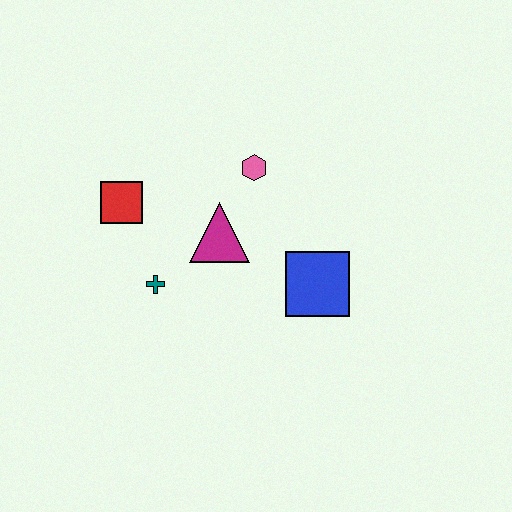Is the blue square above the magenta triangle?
No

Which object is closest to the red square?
The teal cross is closest to the red square.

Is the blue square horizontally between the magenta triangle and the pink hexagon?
No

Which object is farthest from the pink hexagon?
The teal cross is farthest from the pink hexagon.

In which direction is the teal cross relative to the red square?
The teal cross is below the red square.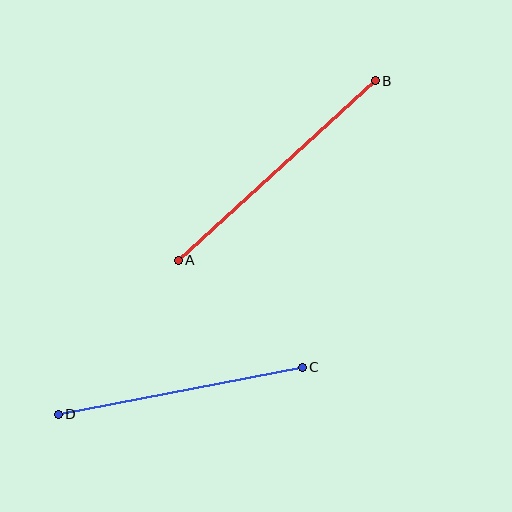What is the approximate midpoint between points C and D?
The midpoint is at approximately (180, 391) pixels.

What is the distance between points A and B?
The distance is approximately 267 pixels.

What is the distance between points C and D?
The distance is approximately 249 pixels.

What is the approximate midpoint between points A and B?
The midpoint is at approximately (277, 170) pixels.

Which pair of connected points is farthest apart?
Points A and B are farthest apart.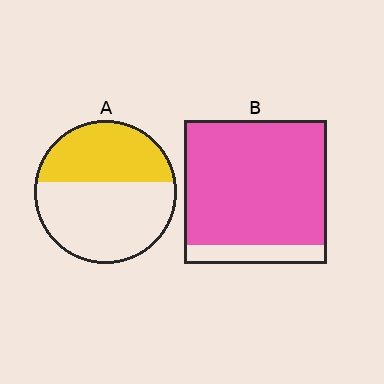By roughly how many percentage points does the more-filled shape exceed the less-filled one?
By roughly 45 percentage points (B over A).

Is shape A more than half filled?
No.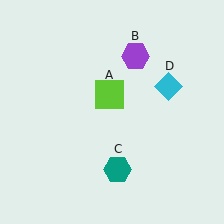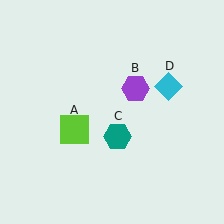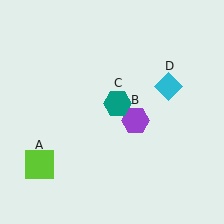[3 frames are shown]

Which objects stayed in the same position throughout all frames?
Cyan diamond (object D) remained stationary.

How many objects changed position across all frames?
3 objects changed position: lime square (object A), purple hexagon (object B), teal hexagon (object C).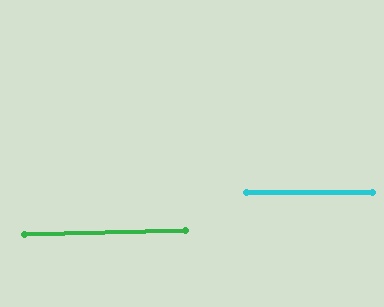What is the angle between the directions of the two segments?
Approximately 1 degree.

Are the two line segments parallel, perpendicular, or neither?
Parallel — their directions differ by only 1.2°.